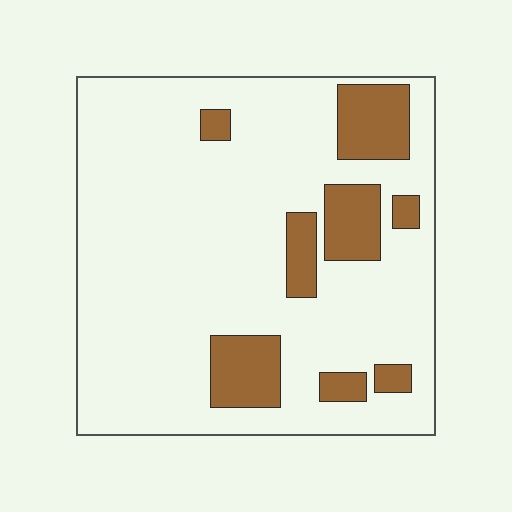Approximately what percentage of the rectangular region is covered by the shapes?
Approximately 15%.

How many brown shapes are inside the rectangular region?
8.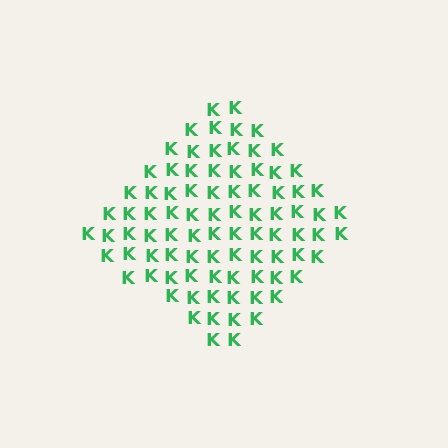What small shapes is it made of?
It is made of small letter K's.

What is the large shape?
The large shape is a diamond.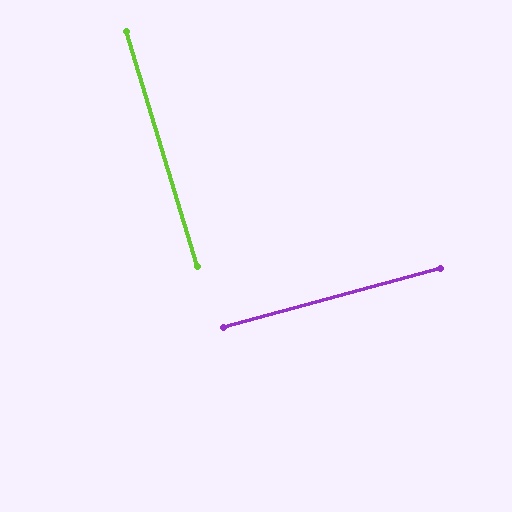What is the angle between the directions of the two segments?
Approximately 89 degrees.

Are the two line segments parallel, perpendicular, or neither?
Perpendicular — they meet at approximately 89°.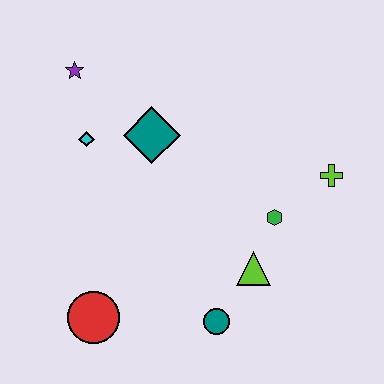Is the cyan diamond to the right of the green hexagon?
No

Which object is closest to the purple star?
The cyan diamond is closest to the purple star.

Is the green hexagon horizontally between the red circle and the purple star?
No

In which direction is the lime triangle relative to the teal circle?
The lime triangle is above the teal circle.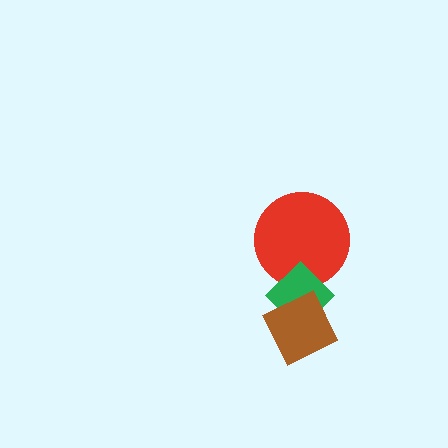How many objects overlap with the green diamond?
2 objects overlap with the green diamond.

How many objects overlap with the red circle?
1 object overlaps with the red circle.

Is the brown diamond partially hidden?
No, no other shape covers it.